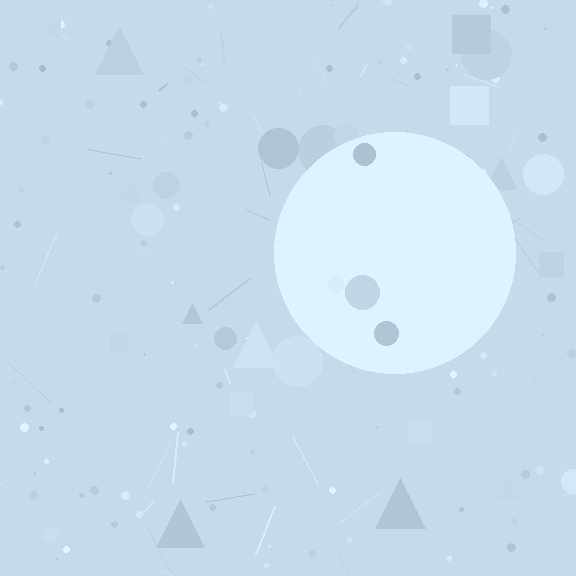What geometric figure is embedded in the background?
A circle is embedded in the background.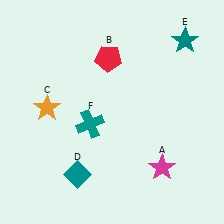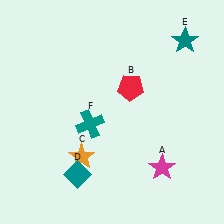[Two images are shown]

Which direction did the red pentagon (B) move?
The red pentagon (B) moved down.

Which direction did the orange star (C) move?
The orange star (C) moved down.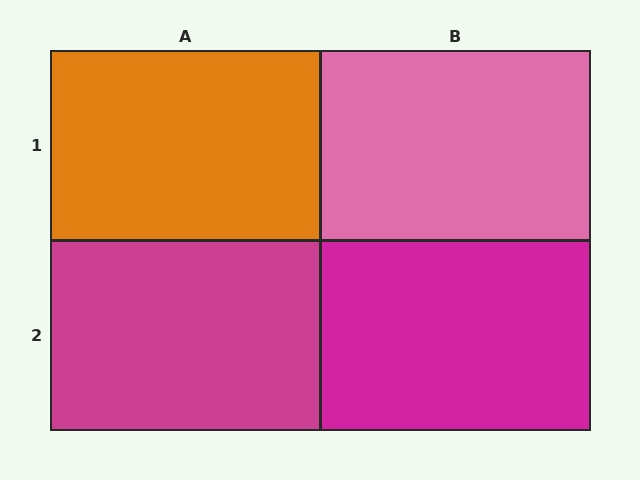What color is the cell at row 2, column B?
Magenta.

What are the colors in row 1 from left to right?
Orange, pink.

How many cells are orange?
1 cell is orange.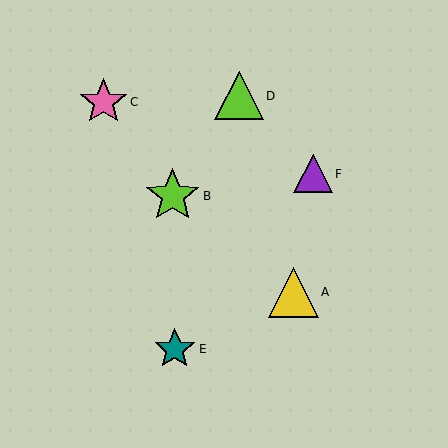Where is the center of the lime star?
The center of the lime star is at (173, 196).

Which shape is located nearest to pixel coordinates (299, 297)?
The yellow triangle (labeled A) at (293, 292) is nearest to that location.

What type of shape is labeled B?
Shape B is a lime star.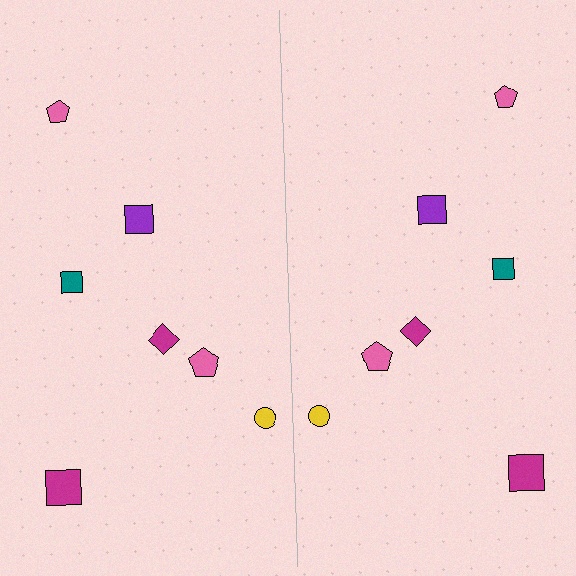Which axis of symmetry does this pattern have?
The pattern has a vertical axis of symmetry running through the center of the image.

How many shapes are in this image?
There are 14 shapes in this image.